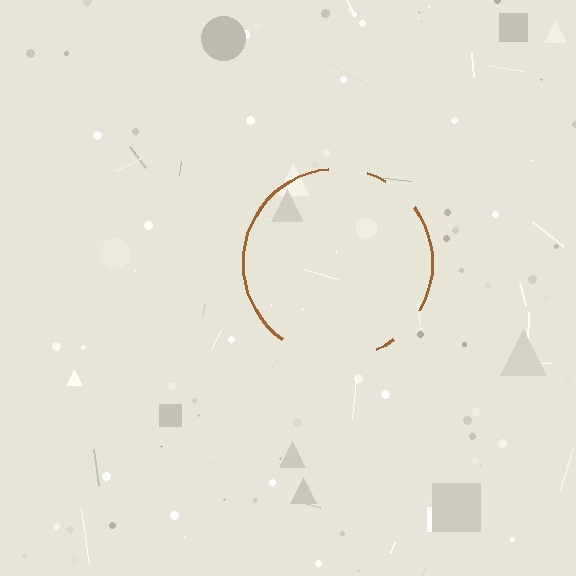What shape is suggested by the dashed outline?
The dashed outline suggests a circle.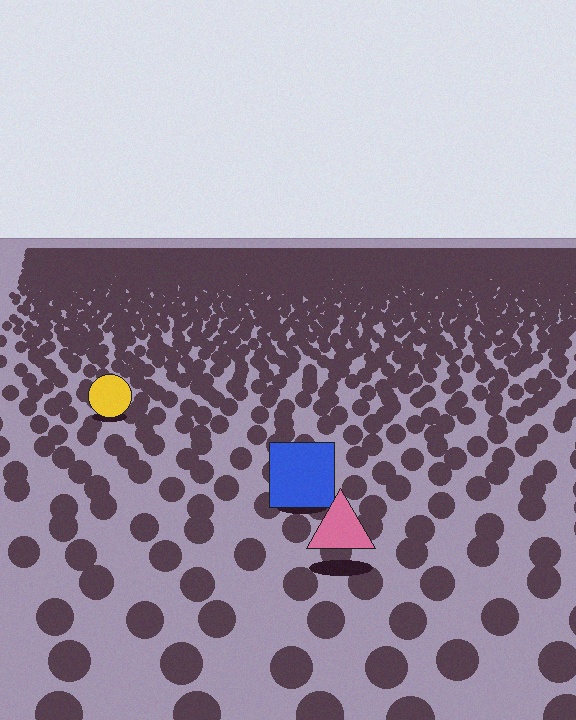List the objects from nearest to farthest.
From nearest to farthest: the pink triangle, the blue square, the yellow circle.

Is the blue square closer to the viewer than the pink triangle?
No. The pink triangle is closer — you can tell from the texture gradient: the ground texture is coarser near it.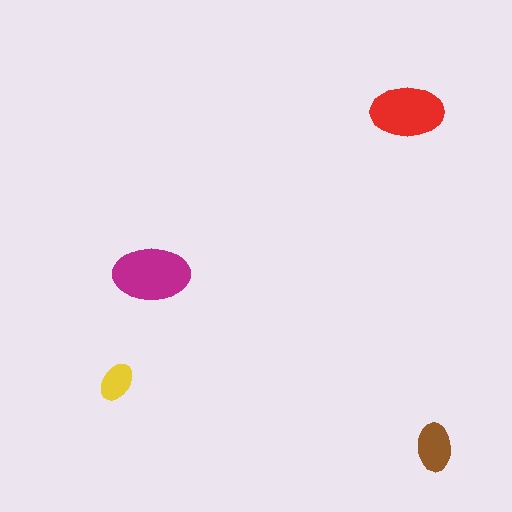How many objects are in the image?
There are 4 objects in the image.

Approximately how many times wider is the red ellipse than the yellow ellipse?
About 2 times wider.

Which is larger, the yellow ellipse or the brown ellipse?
The brown one.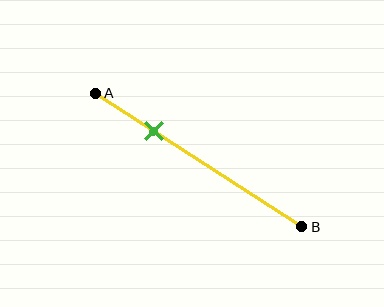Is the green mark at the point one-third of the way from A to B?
No, the mark is at about 30% from A, not at the 33% one-third point.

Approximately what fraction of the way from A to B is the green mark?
The green mark is approximately 30% of the way from A to B.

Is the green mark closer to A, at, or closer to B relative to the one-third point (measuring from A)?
The green mark is closer to point A than the one-third point of segment AB.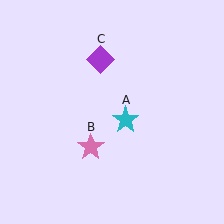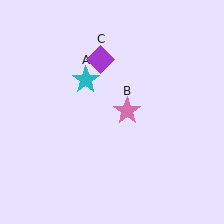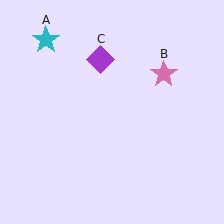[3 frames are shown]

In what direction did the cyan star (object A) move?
The cyan star (object A) moved up and to the left.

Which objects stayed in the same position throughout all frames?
Purple diamond (object C) remained stationary.